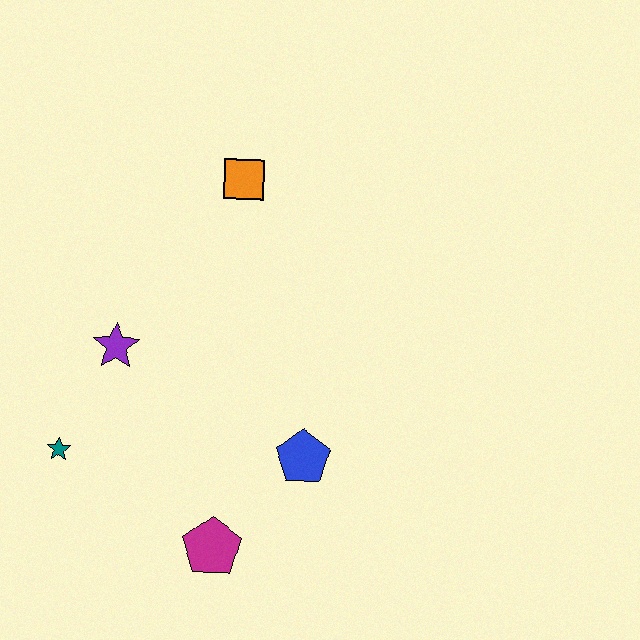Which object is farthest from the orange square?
The magenta pentagon is farthest from the orange square.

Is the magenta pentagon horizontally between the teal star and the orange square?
Yes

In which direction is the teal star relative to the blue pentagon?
The teal star is to the left of the blue pentagon.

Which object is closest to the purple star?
The teal star is closest to the purple star.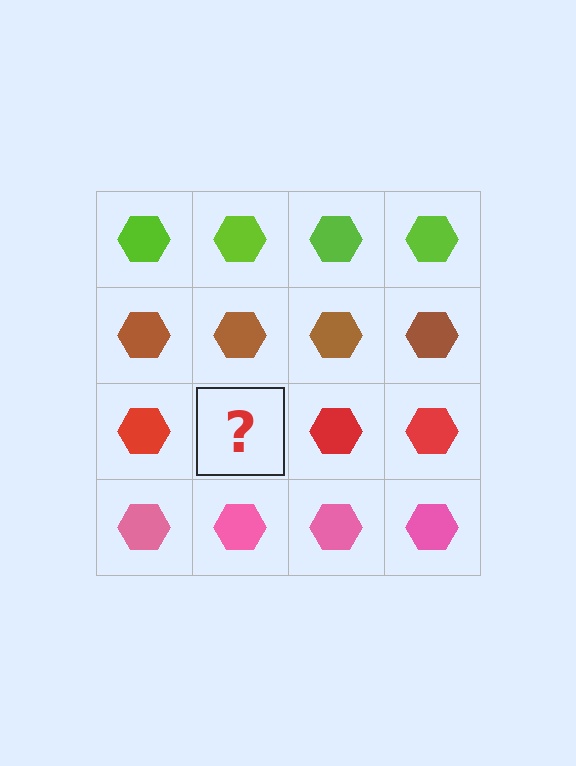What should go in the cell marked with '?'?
The missing cell should contain a red hexagon.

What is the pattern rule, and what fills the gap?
The rule is that each row has a consistent color. The gap should be filled with a red hexagon.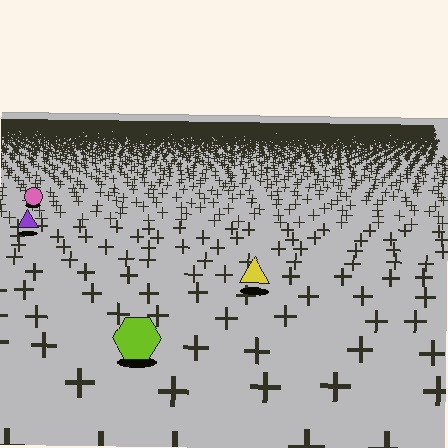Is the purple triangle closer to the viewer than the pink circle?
Yes. The purple triangle is closer — you can tell from the texture gradient: the ground texture is coarser near it.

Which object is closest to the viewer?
The lime hexagon is closest. The texture marks near it are larger and more spread out.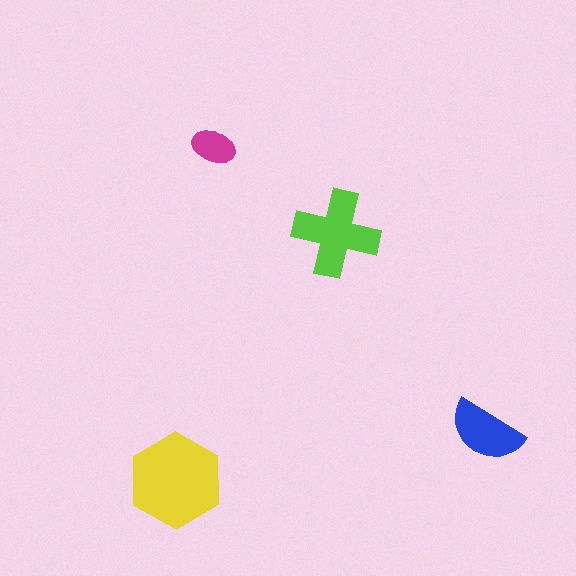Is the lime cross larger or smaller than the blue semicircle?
Larger.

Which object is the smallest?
The magenta ellipse.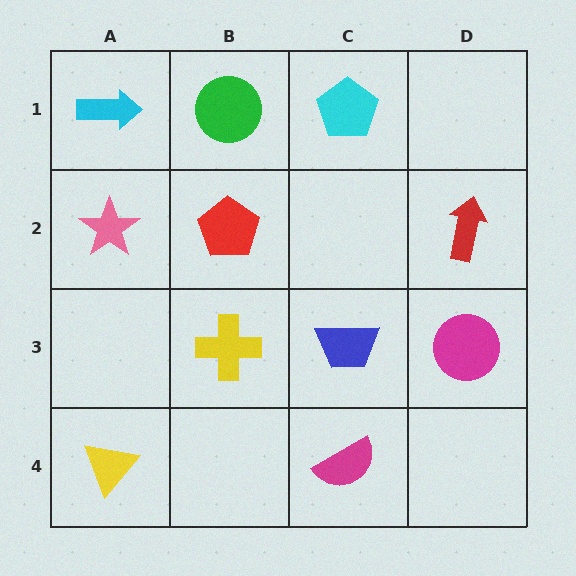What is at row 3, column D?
A magenta circle.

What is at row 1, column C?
A cyan pentagon.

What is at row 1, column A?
A cyan arrow.